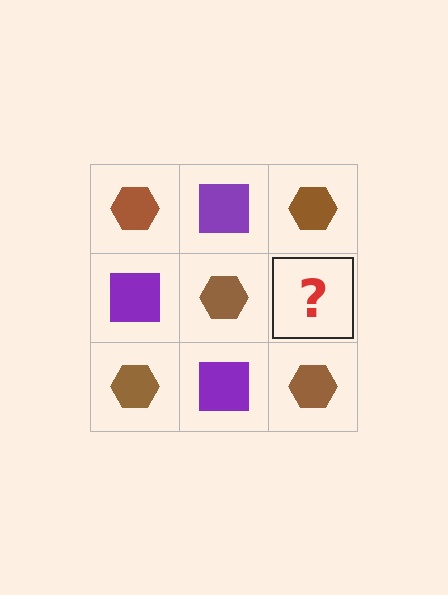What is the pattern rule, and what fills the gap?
The rule is that it alternates brown hexagon and purple square in a checkerboard pattern. The gap should be filled with a purple square.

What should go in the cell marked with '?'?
The missing cell should contain a purple square.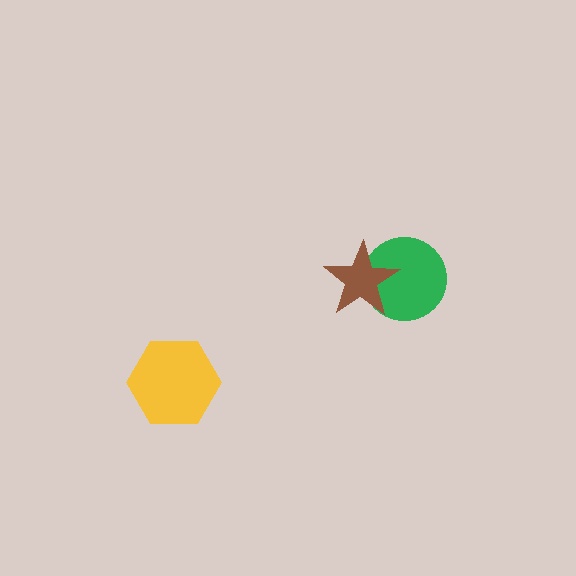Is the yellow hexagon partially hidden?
No, no other shape covers it.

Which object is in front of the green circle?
The brown star is in front of the green circle.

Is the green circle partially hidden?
Yes, it is partially covered by another shape.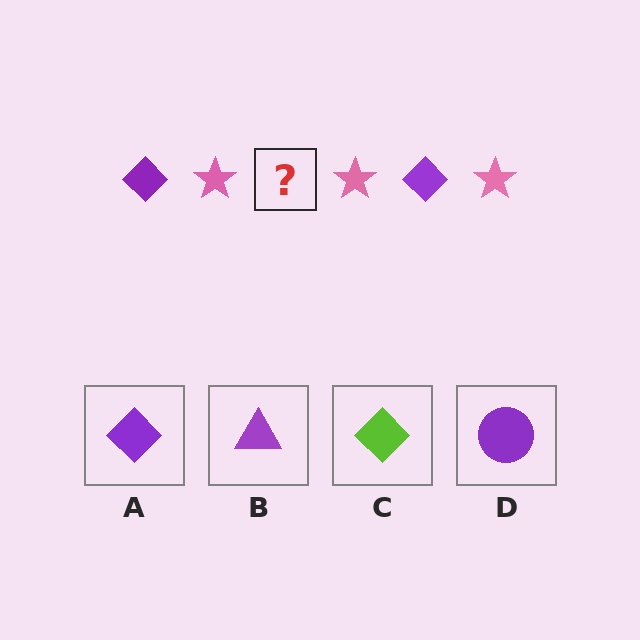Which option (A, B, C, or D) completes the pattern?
A.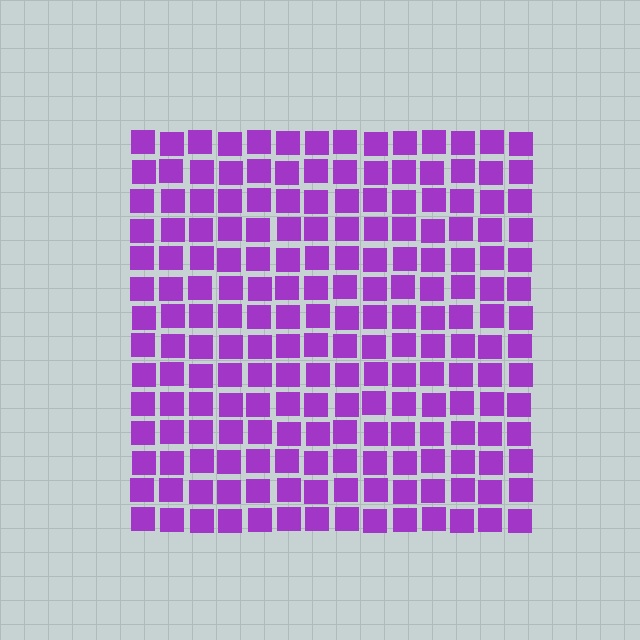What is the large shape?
The large shape is a square.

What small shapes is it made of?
It is made of small squares.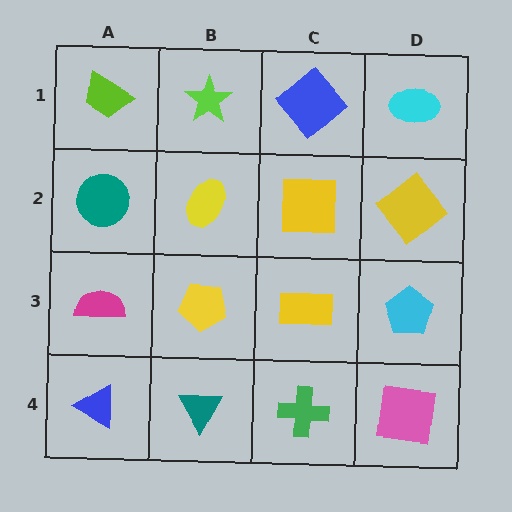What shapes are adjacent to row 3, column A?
A teal circle (row 2, column A), a blue triangle (row 4, column A), a yellow pentagon (row 3, column B).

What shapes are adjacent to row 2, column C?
A blue diamond (row 1, column C), a yellow rectangle (row 3, column C), a yellow ellipse (row 2, column B), a yellow diamond (row 2, column D).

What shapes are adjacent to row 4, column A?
A magenta semicircle (row 3, column A), a teal triangle (row 4, column B).